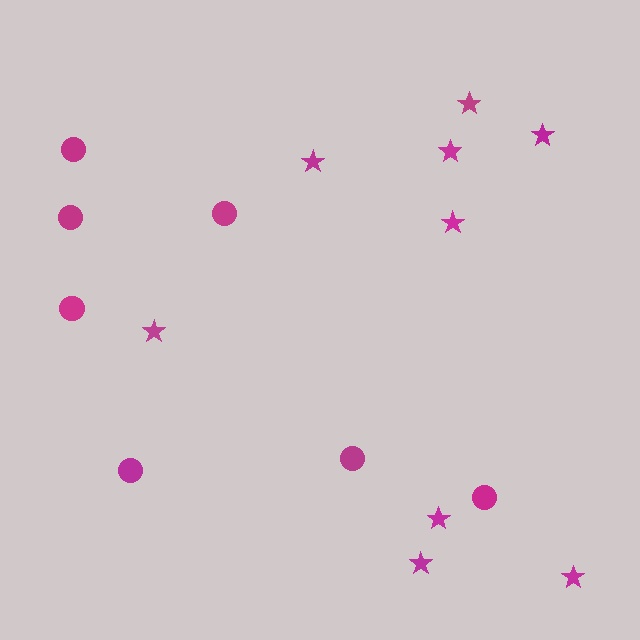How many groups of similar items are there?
There are 2 groups: one group of stars (9) and one group of circles (7).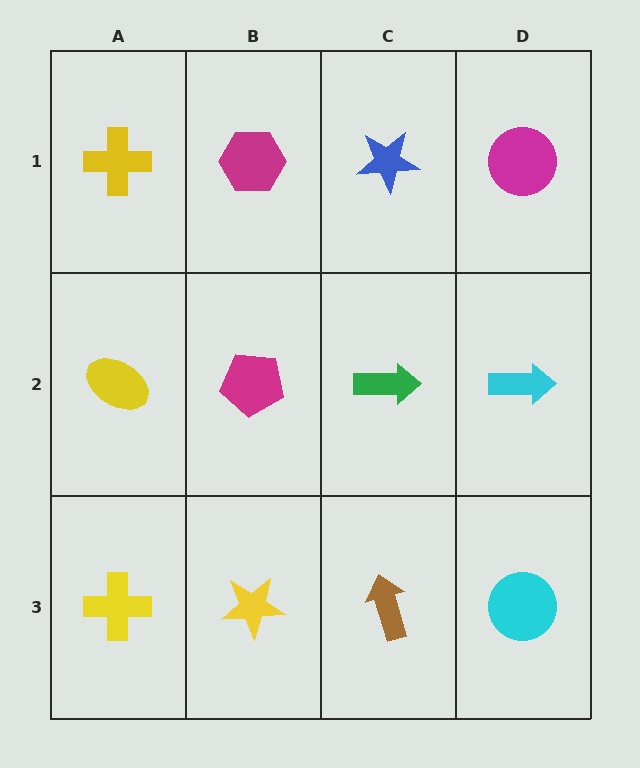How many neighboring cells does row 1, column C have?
3.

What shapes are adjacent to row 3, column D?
A cyan arrow (row 2, column D), a brown arrow (row 3, column C).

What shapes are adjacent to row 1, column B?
A magenta pentagon (row 2, column B), a yellow cross (row 1, column A), a blue star (row 1, column C).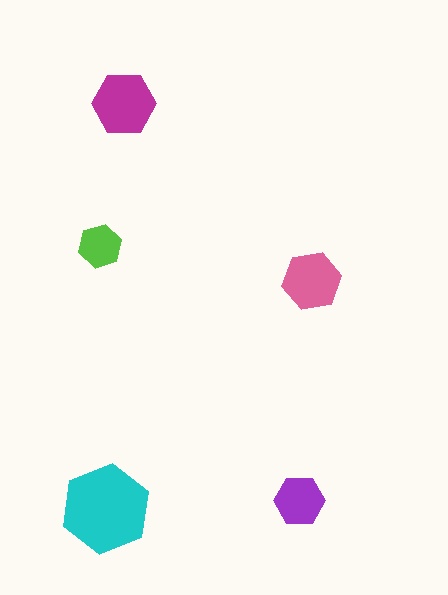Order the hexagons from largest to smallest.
the cyan one, the magenta one, the pink one, the purple one, the lime one.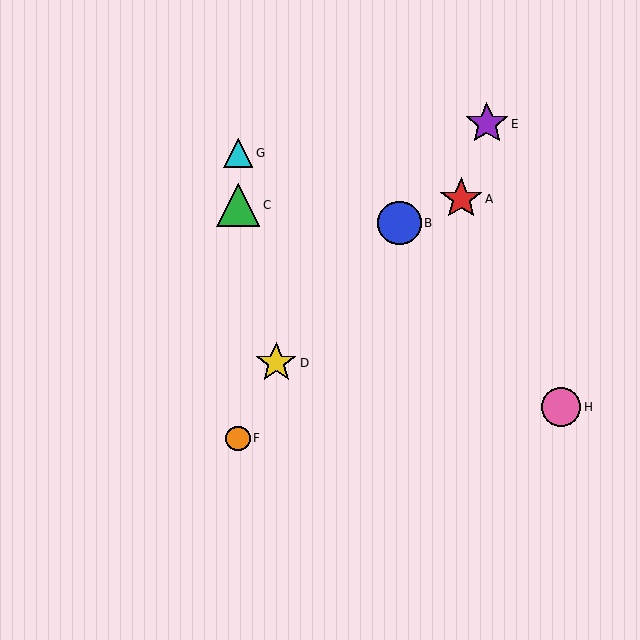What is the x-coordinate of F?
Object F is at x≈238.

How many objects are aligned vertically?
3 objects (C, F, G) are aligned vertically.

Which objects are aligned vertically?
Objects C, F, G are aligned vertically.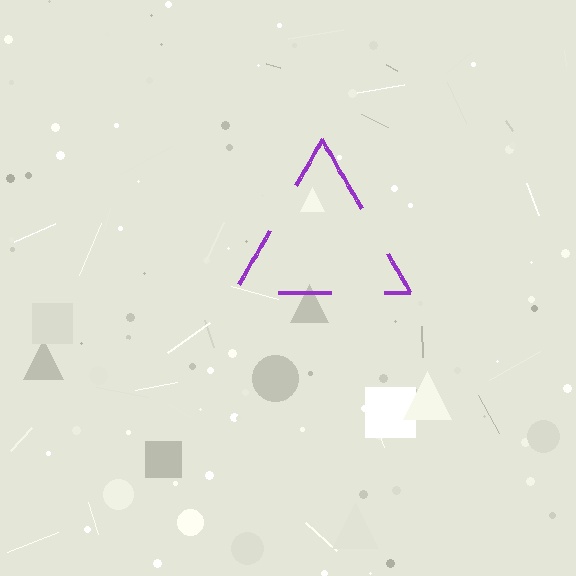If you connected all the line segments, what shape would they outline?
They would outline a triangle.